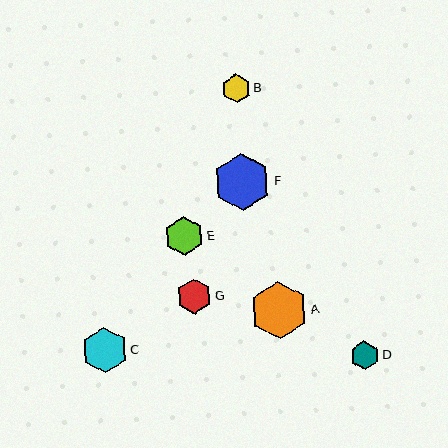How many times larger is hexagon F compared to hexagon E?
Hexagon F is approximately 1.5 times the size of hexagon E.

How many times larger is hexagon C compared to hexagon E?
Hexagon C is approximately 1.2 times the size of hexagon E.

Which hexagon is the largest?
Hexagon F is the largest with a size of approximately 57 pixels.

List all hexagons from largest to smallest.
From largest to smallest: F, A, C, E, G, B, D.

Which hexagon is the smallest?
Hexagon D is the smallest with a size of approximately 28 pixels.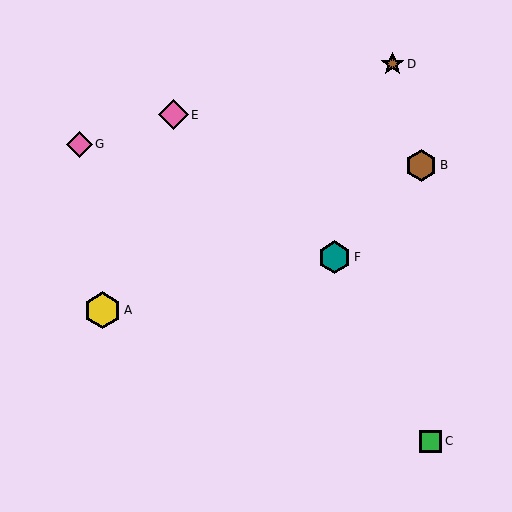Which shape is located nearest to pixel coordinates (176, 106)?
The pink diamond (labeled E) at (173, 115) is nearest to that location.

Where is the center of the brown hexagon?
The center of the brown hexagon is at (421, 165).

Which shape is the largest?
The yellow hexagon (labeled A) is the largest.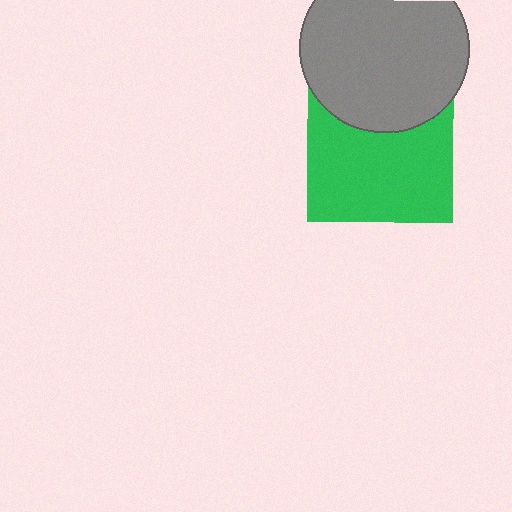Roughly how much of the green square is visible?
Most of it is visible (roughly 69%).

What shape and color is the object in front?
The object in front is a gray circle.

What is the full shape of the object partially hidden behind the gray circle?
The partially hidden object is a green square.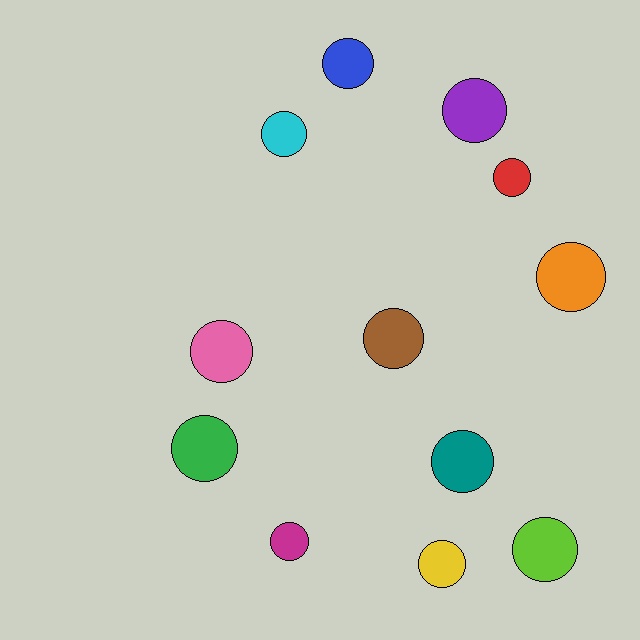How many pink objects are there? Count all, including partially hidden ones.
There is 1 pink object.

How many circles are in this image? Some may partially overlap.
There are 12 circles.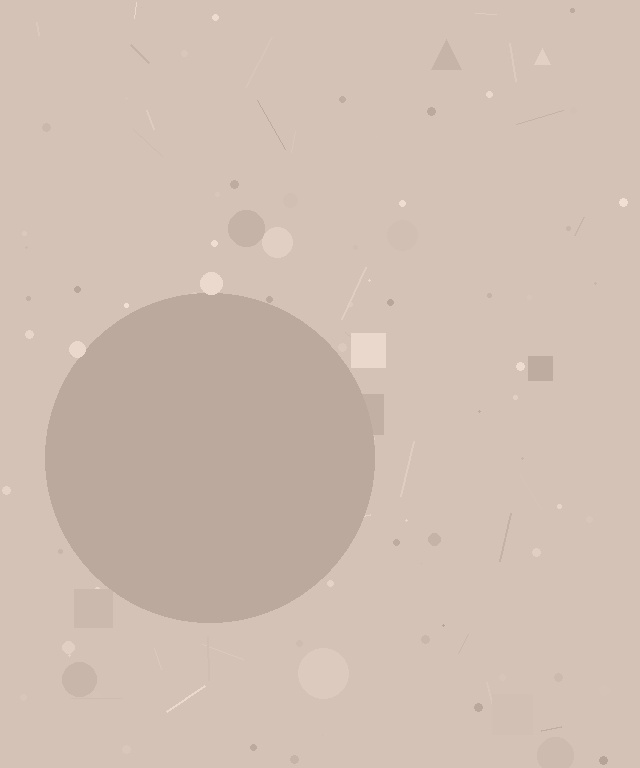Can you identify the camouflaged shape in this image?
The camouflaged shape is a circle.